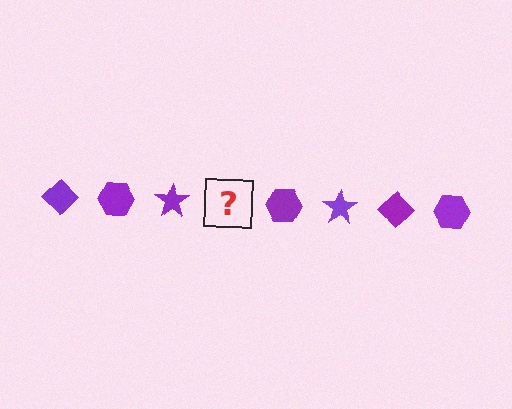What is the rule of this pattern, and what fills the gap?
The rule is that the pattern cycles through diamond, hexagon, star shapes in purple. The gap should be filled with a purple diamond.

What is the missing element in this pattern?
The missing element is a purple diamond.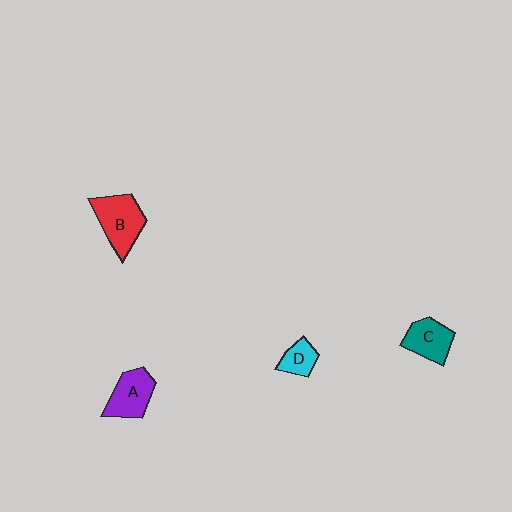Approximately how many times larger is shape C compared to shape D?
Approximately 1.6 times.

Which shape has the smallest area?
Shape D (cyan).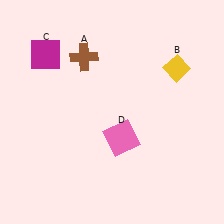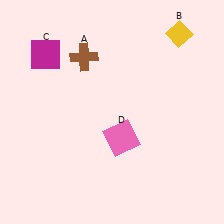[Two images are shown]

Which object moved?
The yellow diamond (B) moved up.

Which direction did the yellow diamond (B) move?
The yellow diamond (B) moved up.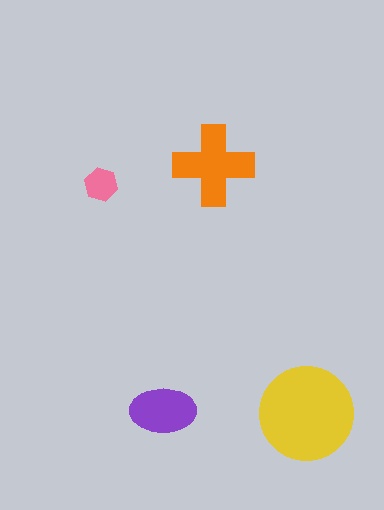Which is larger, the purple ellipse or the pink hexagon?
The purple ellipse.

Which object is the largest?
The yellow circle.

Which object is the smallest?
The pink hexagon.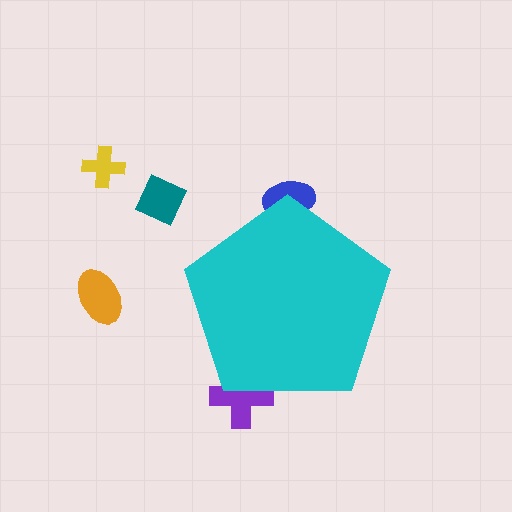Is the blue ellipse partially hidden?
Yes, the blue ellipse is partially hidden behind the cyan pentagon.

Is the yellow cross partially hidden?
No, the yellow cross is fully visible.